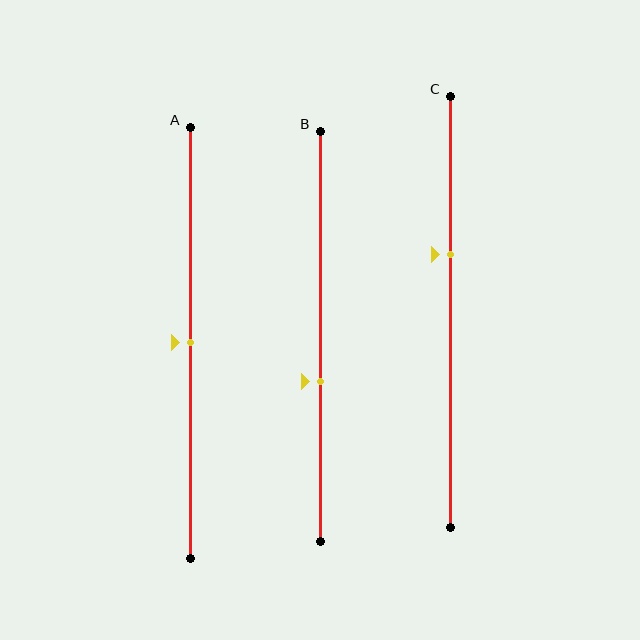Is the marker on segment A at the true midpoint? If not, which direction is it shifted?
Yes, the marker on segment A is at the true midpoint.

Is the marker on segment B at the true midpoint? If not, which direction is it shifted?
No, the marker on segment B is shifted downward by about 11% of the segment length.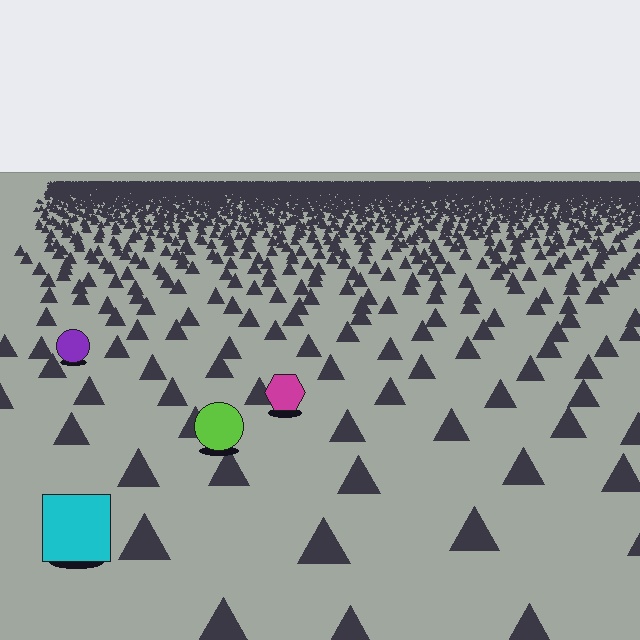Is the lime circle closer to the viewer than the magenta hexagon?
Yes. The lime circle is closer — you can tell from the texture gradient: the ground texture is coarser near it.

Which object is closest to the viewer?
The cyan square is closest. The texture marks near it are larger and more spread out.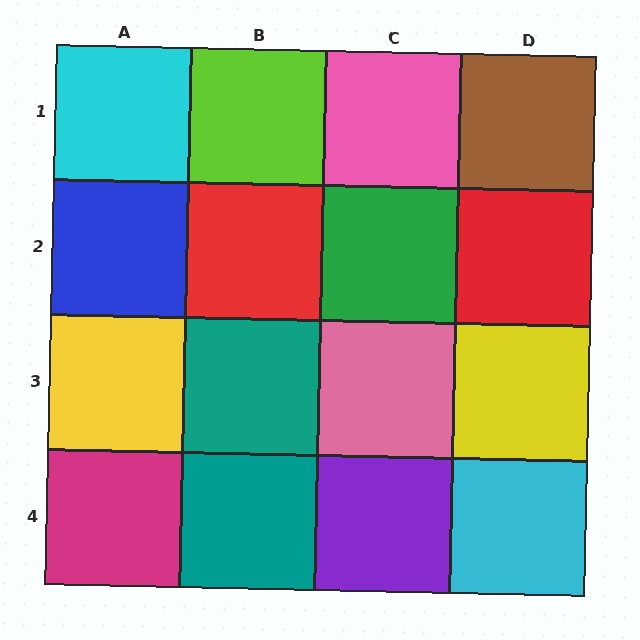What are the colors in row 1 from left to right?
Cyan, lime, pink, brown.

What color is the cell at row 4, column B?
Teal.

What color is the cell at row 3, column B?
Teal.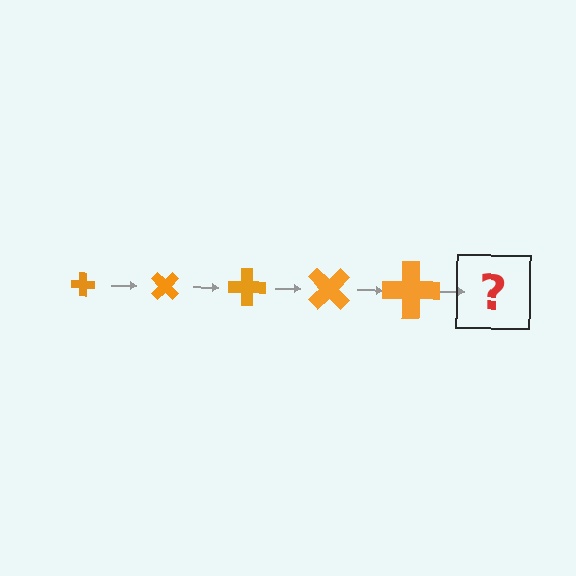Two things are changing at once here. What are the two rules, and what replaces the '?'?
The two rules are that the cross grows larger each step and it rotates 45 degrees each step. The '?' should be a cross, larger than the previous one and rotated 225 degrees from the start.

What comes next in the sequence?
The next element should be a cross, larger than the previous one and rotated 225 degrees from the start.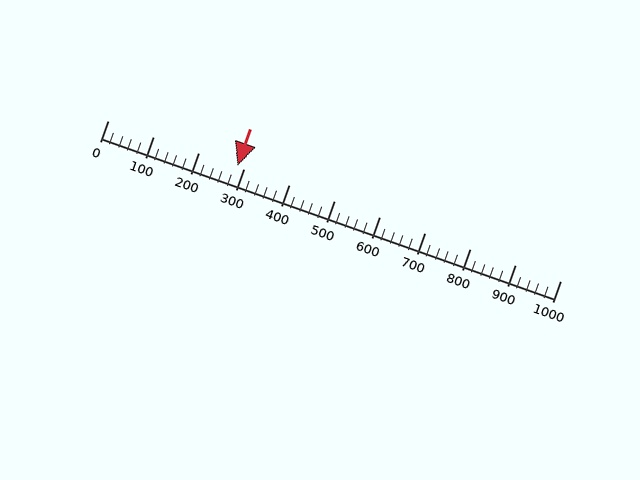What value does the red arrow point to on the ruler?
The red arrow points to approximately 287.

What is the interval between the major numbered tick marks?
The major tick marks are spaced 100 units apart.